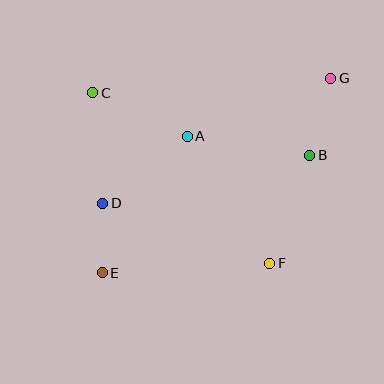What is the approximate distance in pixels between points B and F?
The distance between B and F is approximately 115 pixels.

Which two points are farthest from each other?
Points E and G are farthest from each other.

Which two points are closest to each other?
Points D and E are closest to each other.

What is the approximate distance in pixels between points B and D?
The distance between B and D is approximately 213 pixels.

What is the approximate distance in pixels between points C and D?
The distance between C and D is approximately 111 pixels.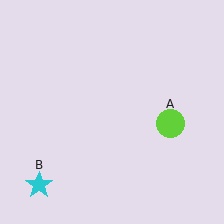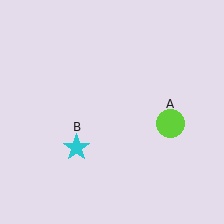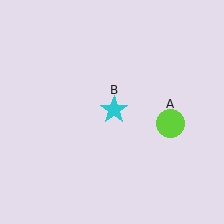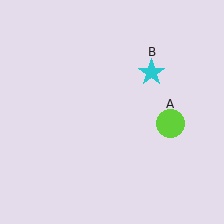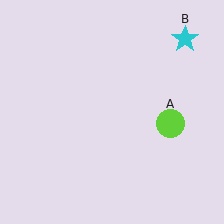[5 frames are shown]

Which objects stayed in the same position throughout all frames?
Lime circle (object A) remained stationary.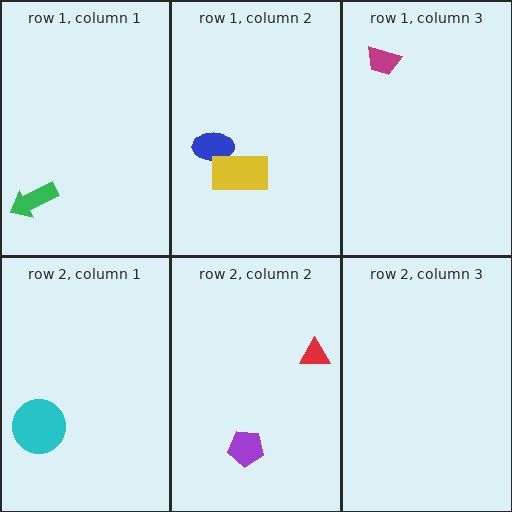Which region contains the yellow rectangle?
The row 1, column 2 region.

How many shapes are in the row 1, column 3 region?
1.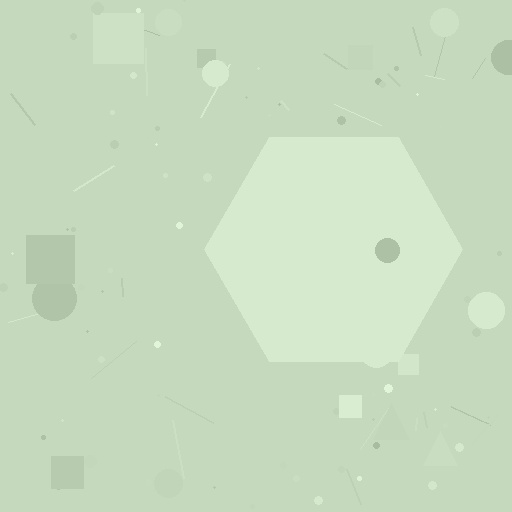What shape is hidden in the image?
A hexagon is hidden in the image.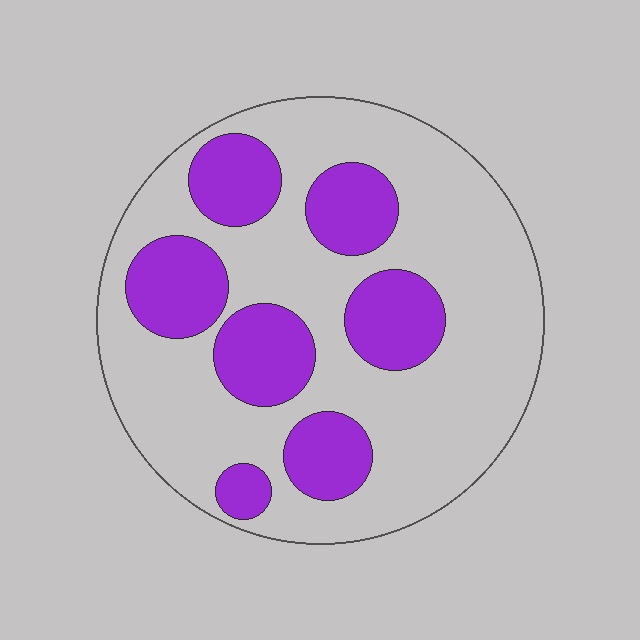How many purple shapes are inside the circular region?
7.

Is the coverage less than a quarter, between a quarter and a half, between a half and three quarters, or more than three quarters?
Between a quarter and a half.